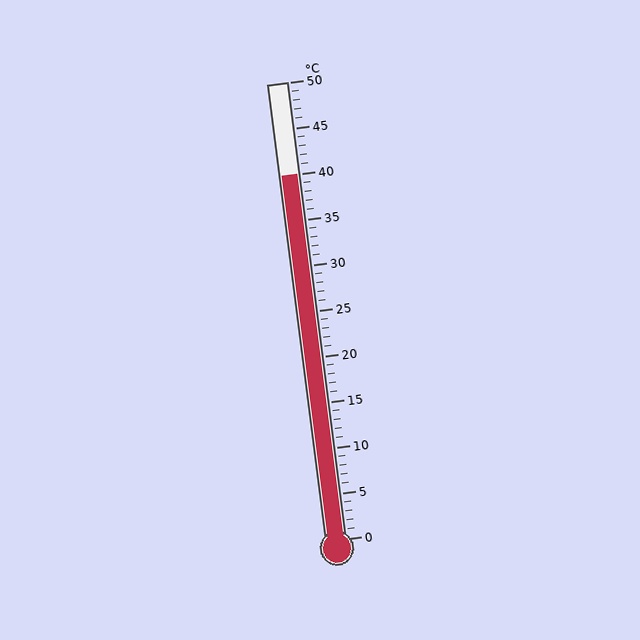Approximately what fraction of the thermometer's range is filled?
The thermometer is filled to approximately 80% of its range.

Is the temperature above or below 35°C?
The temperature is above 35°C.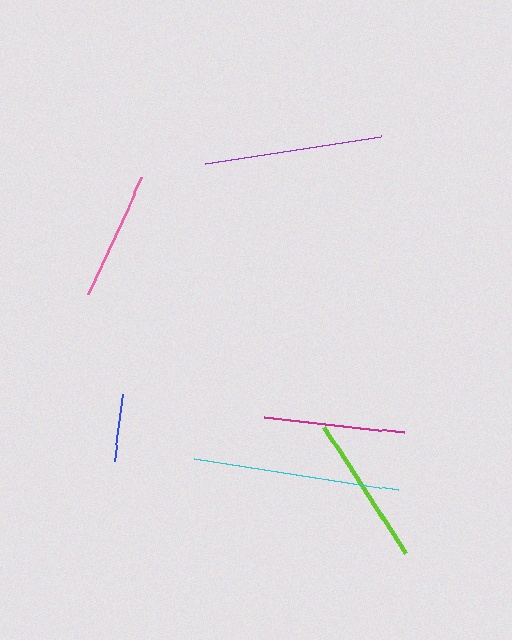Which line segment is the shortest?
The blue line is the shortest at approximately 68 pixels.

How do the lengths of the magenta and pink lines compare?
The magenta and pink lines are approximately the same length.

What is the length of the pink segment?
The pink segment is approximately 128 pixels long.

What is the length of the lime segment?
The lime segment is approximately 151 pixels long.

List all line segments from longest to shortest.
From longest to shortest: cyan, purple, lime, magenta, pink, blue.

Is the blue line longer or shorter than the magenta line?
The magenta line is longer than the blue line.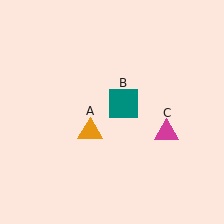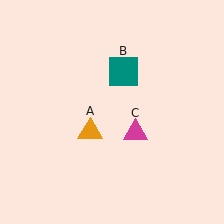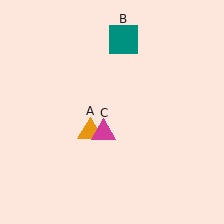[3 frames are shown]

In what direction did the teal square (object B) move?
The teal square (object B) moved up.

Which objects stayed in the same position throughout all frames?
Orange triangle (object A) remained stationary.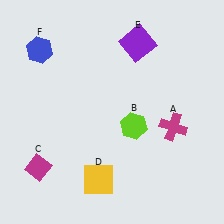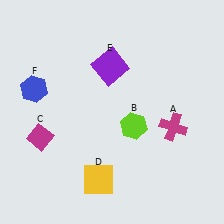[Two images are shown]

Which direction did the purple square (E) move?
The purple square (E) moved left.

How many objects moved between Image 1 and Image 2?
3 objects moved between the two images.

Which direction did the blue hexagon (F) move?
The blue hexagon (F) moved down.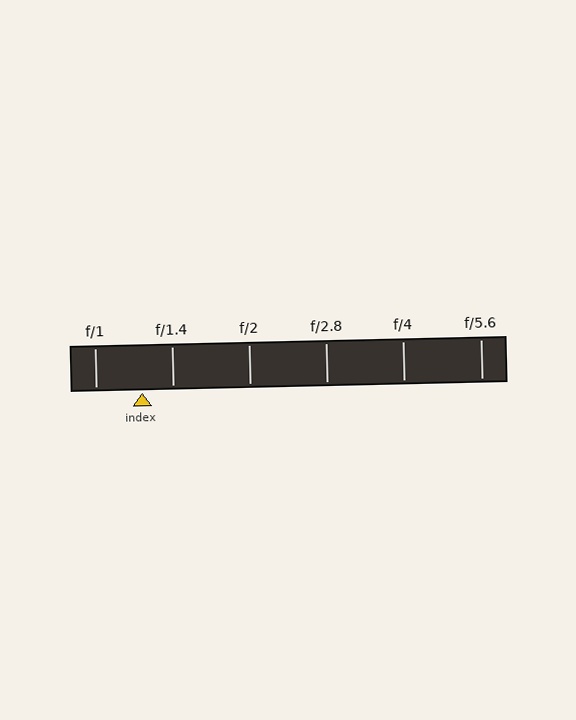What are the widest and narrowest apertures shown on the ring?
The widest aperture shown is f/1 and the narrowest is f/5.6.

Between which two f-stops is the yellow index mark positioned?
The index mark is between f/1 and f/1.4.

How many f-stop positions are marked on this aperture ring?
There are 6 f-stop positions marked.